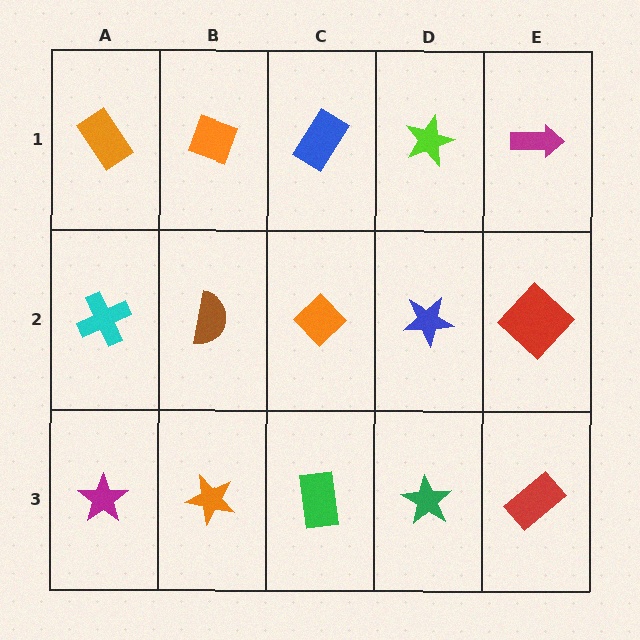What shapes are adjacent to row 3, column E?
A red diamond (row 2, column E), a green star (row 3, column D).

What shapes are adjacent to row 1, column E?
A red diamond (row 2, column E), a lime star (row 1, column D).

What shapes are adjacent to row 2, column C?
A blue rectangle (row 1, column C), a green rectangle (row 3, column C), a brown semicircle (row 2, column B), a blue star (row 2, column D).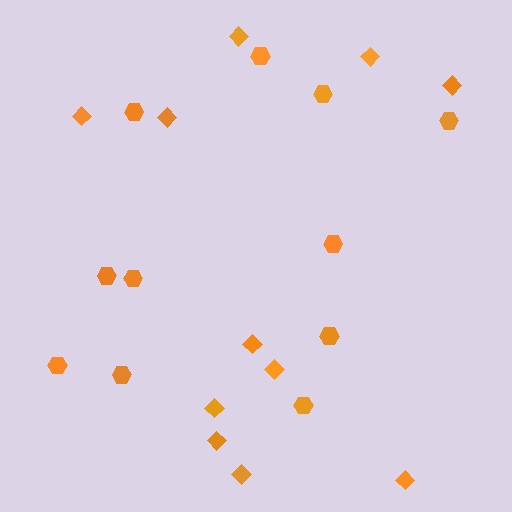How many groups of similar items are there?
There are 2 groups: one group of hexagons (11) and one group of diamonds (11).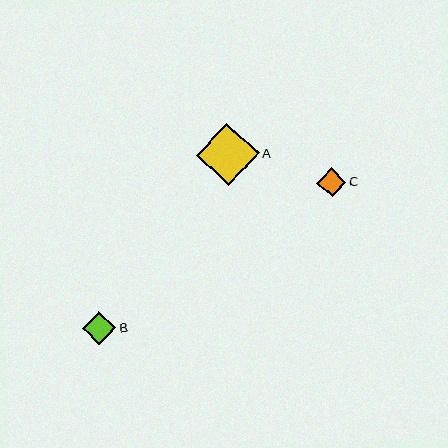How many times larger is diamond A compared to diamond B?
Diamond A is approximately 1.9 times the size of diamond B.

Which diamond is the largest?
Diamond A is the largest with a size of approximately 63 pixels.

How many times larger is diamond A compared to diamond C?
Diamond A is approximately 2.2 times the size of diamond C.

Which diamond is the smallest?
Diamond C is the smallest with a size of approximately 29 pixels.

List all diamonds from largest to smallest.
From largest to smallest: A, B, C.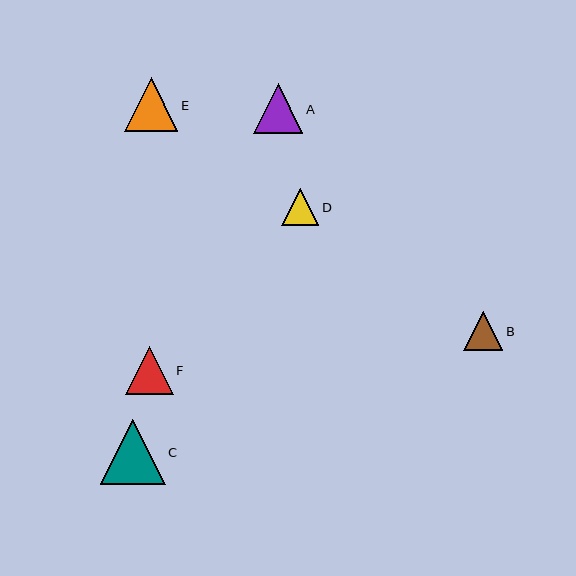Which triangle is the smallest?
Triangle D is the smallest with a size of approximately 37 pixels.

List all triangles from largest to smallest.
From largest to smallest: C, E, A, F, B, D.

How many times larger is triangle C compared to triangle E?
Triangle C is approximately 1.2 times the size of triangle E.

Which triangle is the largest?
Triangle C is the largest with a size of approximately 65 pixels.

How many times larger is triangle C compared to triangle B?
Triangle C is approximately 1.7 times the size of triangle B.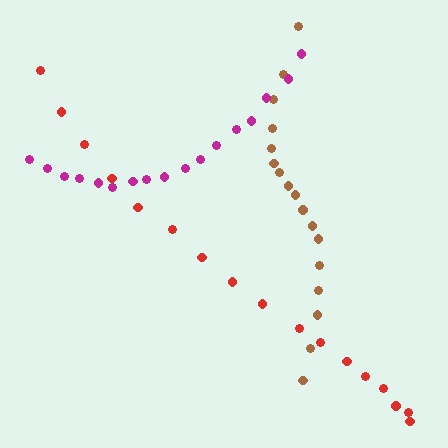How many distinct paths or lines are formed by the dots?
There are 3 distinct paths.